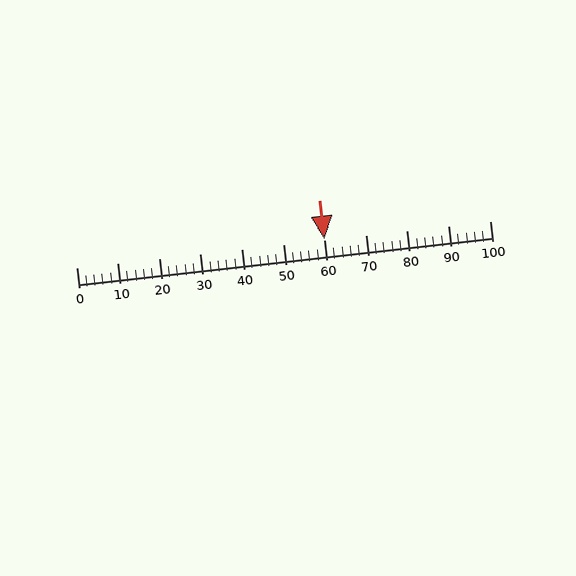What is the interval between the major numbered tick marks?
The major tick marks are spaced 10 units apart.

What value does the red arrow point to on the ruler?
The red arrow points to approximately 60.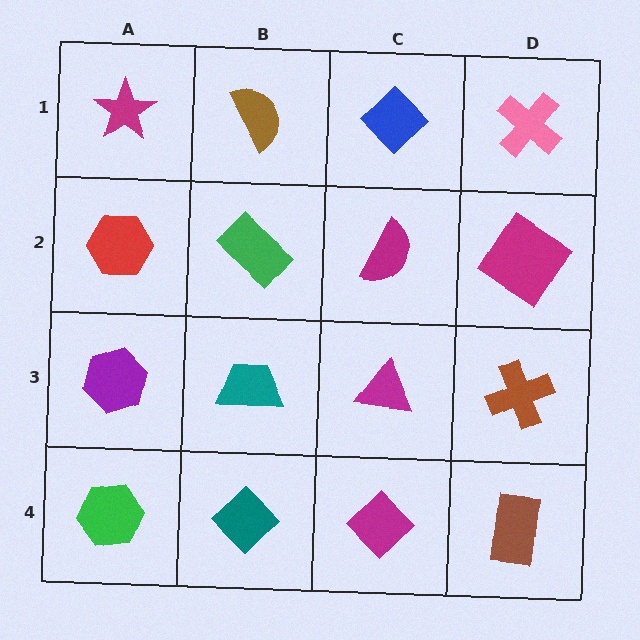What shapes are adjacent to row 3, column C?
A magenta semicircle (row 2, column C), a magenta diamond (row 4, column C), a teal trapezoid (row 3, column B), a brown cross (row 3, column D).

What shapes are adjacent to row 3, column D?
A magenta diamond (row 2, column D), a brown rectangle (row 4, column D), a magenta triangle (row 3, column C).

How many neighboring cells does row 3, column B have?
4.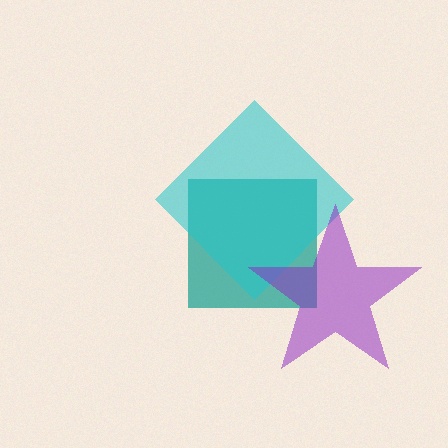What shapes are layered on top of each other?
The layered shapes are: a teal square, a cyan diamond, a purple star.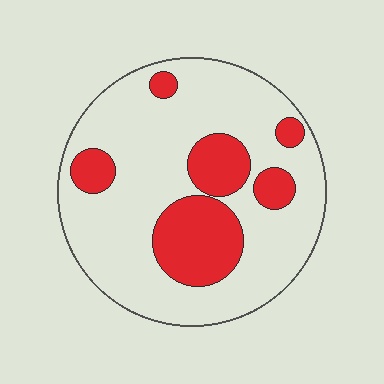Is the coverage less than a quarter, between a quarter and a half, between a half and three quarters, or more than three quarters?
Between a quarter and a half.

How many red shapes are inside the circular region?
6.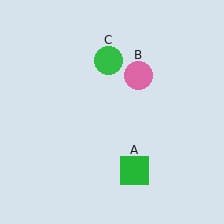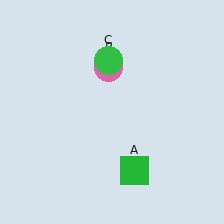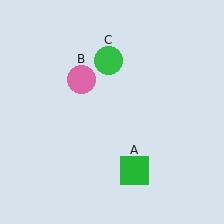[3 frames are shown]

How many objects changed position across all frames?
1 object changed position: pink circle (object B).